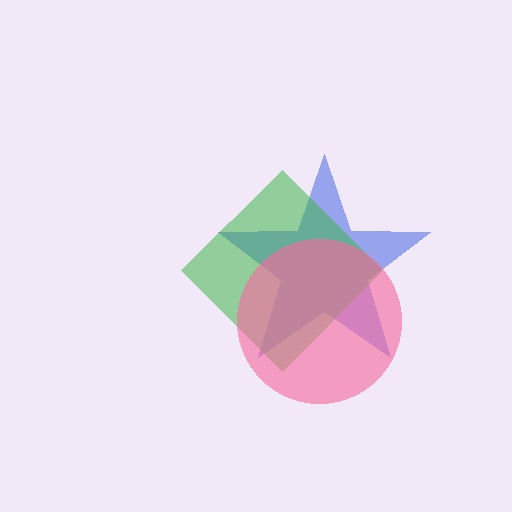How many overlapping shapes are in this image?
There are 3 overlapping shapes in the image.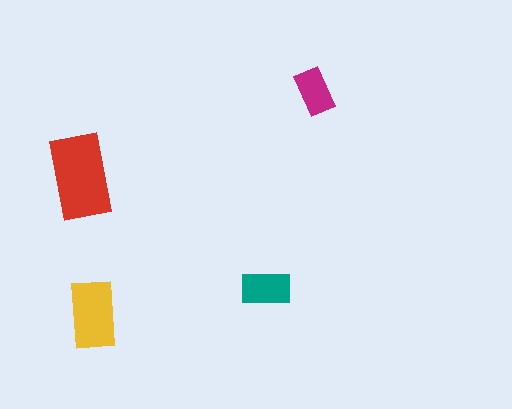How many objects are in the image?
There are 4 objects in the image.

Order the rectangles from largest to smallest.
the red one, the yellow one, the teal one, the magenta one.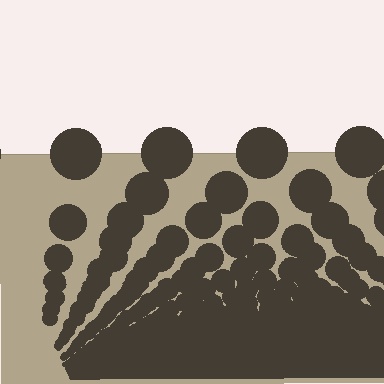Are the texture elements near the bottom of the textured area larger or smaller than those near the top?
Smaller. The gradient is inverted — elements near the bottom are smaller and denser.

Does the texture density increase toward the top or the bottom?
Density increases toward the bottom.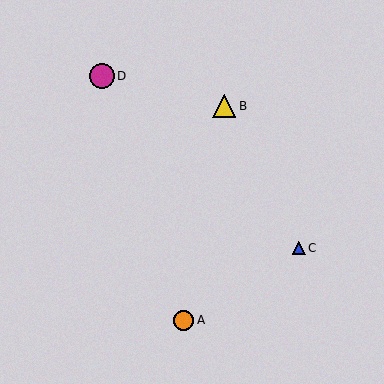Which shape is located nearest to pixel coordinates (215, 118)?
The yellow triangle (labeled B) at (224, 106) is nearest to that location.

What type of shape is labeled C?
Shape C is a blue triangle.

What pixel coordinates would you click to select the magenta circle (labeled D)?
Click at (102, 76) to select the magenta circle D.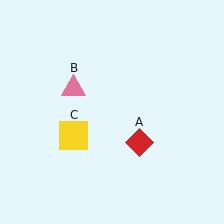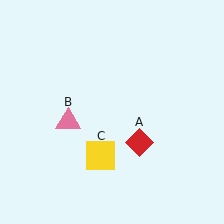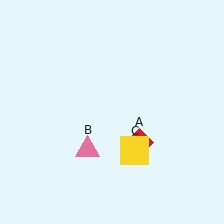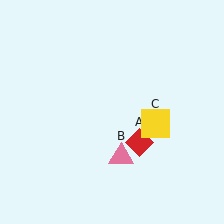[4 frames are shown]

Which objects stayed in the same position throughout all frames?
Red diamond (object A) remained stationary.